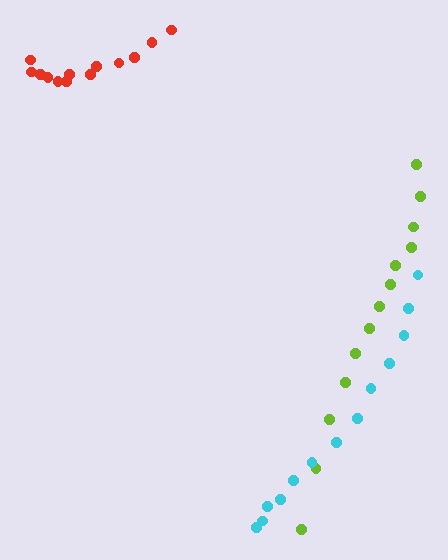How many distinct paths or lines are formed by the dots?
There are 3 distinct paths.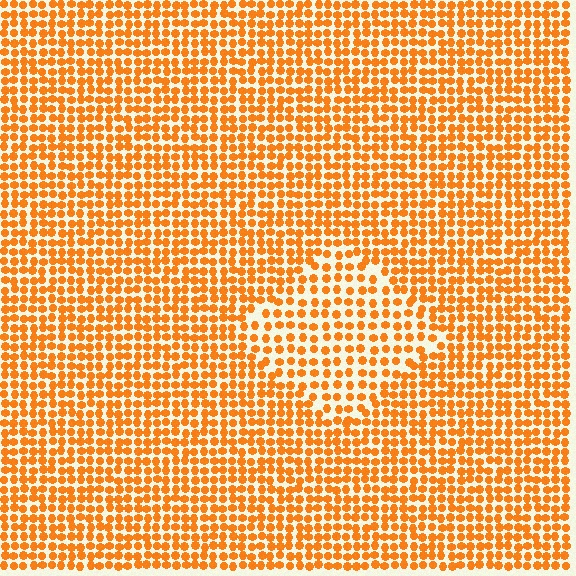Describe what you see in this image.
The image contains small orange elements arranged at two different densities. A diamond-shaped region is visible where the elements are less densely packed than the surrounding area.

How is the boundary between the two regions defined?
The boundary is defined by a change in element density (approximately 1.6x ratio). All elements are the same color, size, and shape.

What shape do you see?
I see a diamond.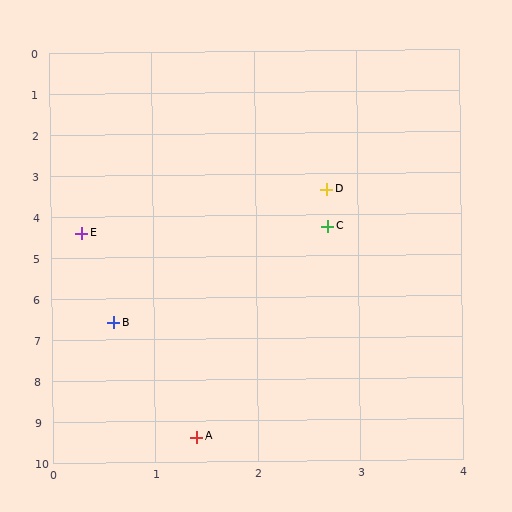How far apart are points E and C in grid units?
Points E and C are about 2.4 grid units apart.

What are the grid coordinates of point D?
Point D is at approximately (2.7, 3.4).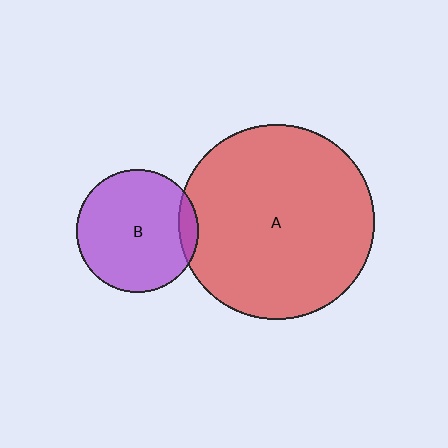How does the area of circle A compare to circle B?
Approximately 2.5 times.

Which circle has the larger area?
Circle A (red).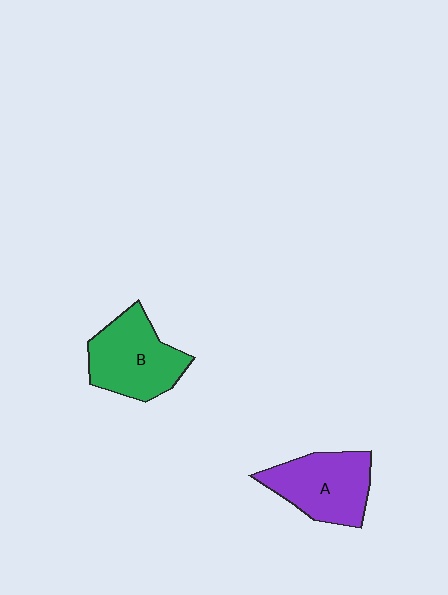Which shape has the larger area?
Shape B (green).